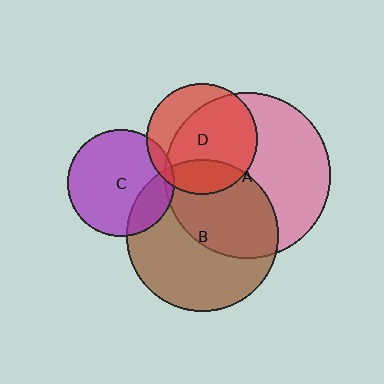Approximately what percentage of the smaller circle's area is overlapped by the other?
Approximately 5%.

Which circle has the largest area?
Circle A (pink).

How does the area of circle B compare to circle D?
Approximately 1.9 times.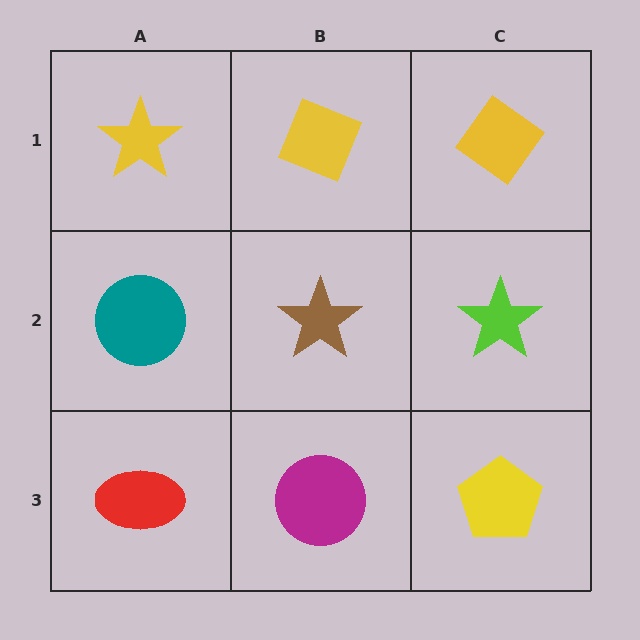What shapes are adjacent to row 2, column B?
A yellow diamond (row 1, column B), a magenta circle (row 3, column B), a teal circle (row 2, column A), a lime star (row 2, column C).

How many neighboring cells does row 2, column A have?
3.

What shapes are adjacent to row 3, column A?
A teal circle (row 2, column A), a magenta circle (row 3, column B).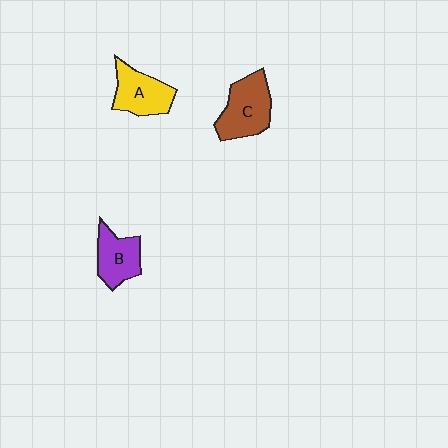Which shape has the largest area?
Shape C (brown).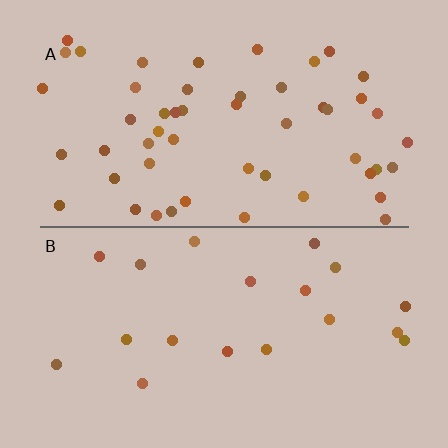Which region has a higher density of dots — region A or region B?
A (the top).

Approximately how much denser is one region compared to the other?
Approximately 2.7× — region A over region B.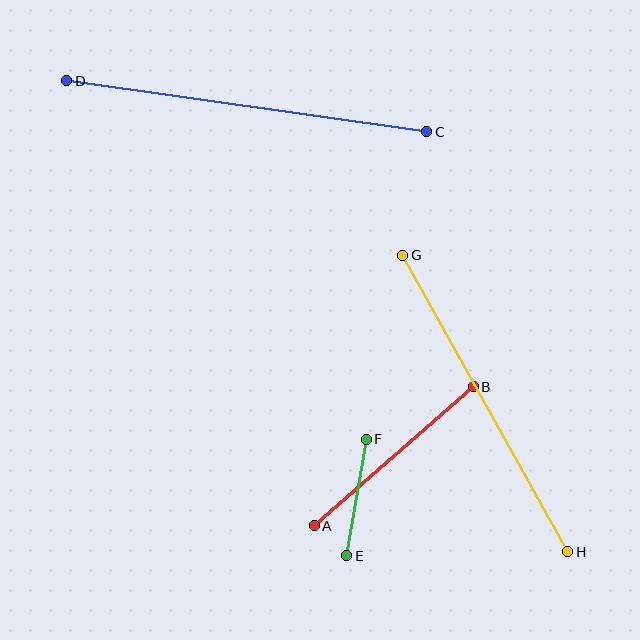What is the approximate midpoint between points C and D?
The midpoint is at approximately (247, 106) pixels.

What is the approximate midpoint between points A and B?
The midpoint is at approximately (394, 456) pixels.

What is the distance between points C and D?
The distance is approximately 364 pixels.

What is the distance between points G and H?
The distance is approximately 339 pixels.